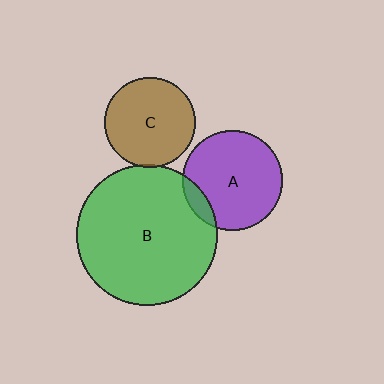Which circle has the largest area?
Circle B (green).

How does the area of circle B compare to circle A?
Approximately 2.0 times.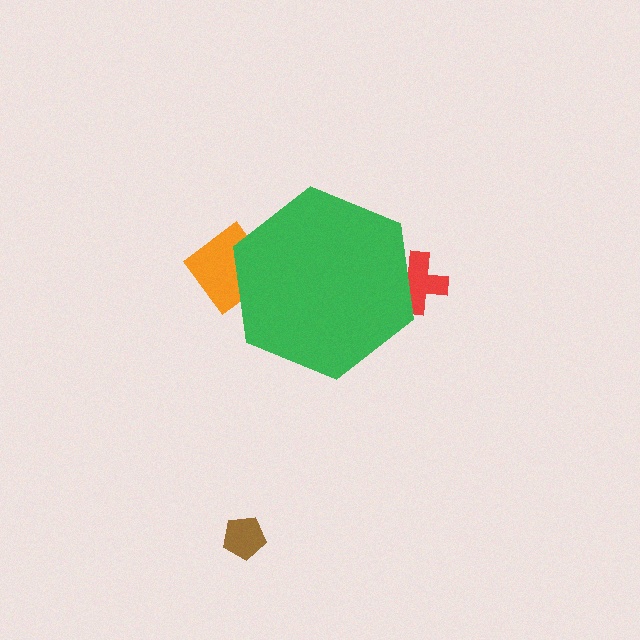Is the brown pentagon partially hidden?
No, the brown pentagon is fully visible.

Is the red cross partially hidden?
Yes, the red cross is partially hidden behind the green hexagon.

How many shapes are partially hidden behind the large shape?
2 shapes are partially hidden.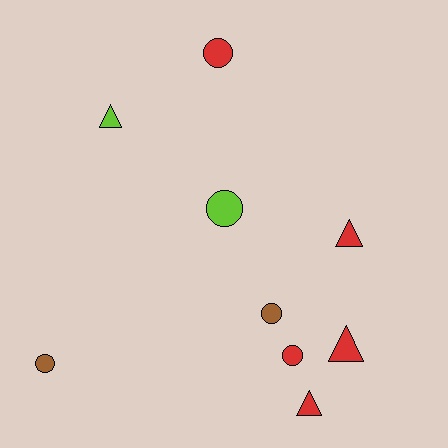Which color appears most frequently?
Red, with 5 objects.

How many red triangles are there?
There are 3 red triangles.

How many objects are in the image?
There are 9 objects.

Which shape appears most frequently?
Circle, with 5 objects.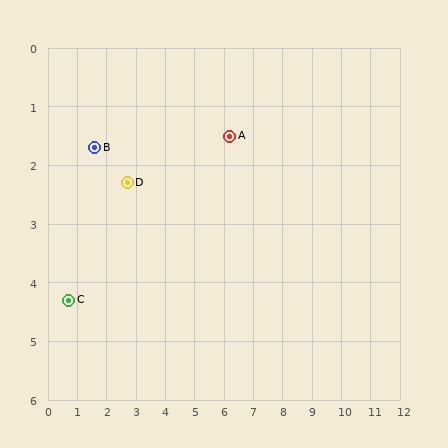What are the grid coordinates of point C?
Point C is at approximately (0.7, 4.3).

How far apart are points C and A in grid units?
Points C and A are about 6.2 grid units apart.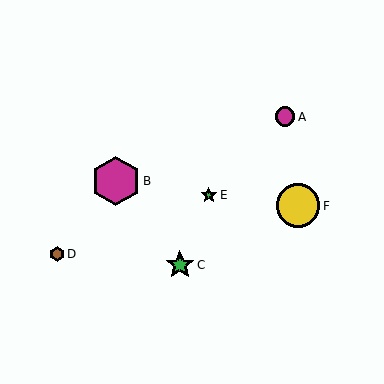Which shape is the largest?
The magenta hexagon (labeled B) is the largest.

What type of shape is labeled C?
Shape C is a green star.